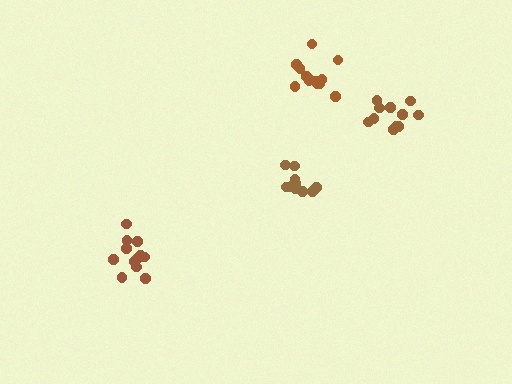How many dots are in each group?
Group 1: 11 dots, Group 2: 12 dots, Group 3: 13 dots, Group 4: 11 dots (47 total).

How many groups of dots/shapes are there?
There are 4 groups.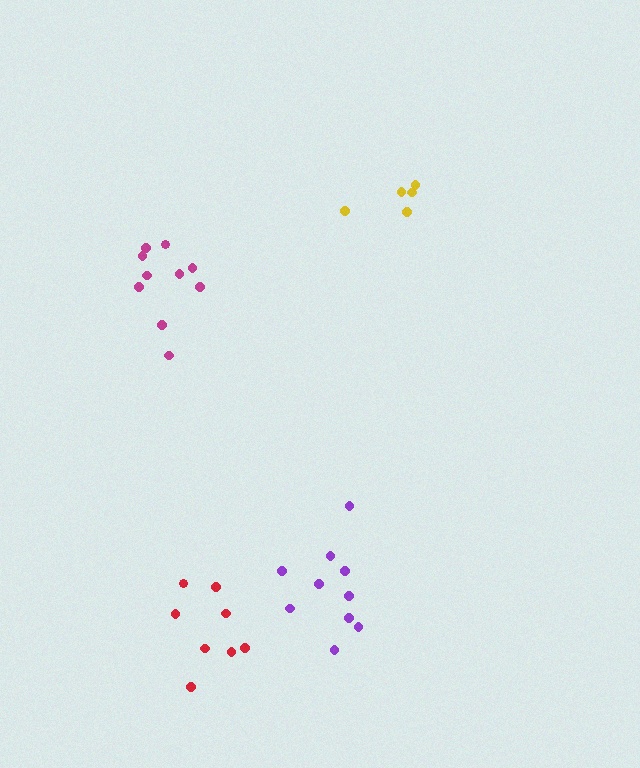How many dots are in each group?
Group 1: 10 dots, Group 2: 8 dots, Group 3: 10 dots, Group 4: 5 dots (33 total).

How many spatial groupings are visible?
There are 4 spatial groupings.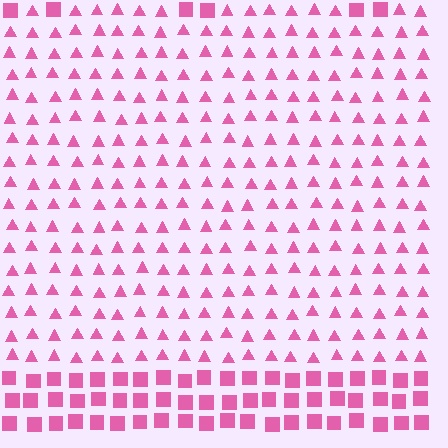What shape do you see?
I see a rectangle.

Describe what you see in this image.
The image is filled with small pink elements arranged in a uniform grid. A rectangle-shaped region contains triangles, while the surrounding area contains squares. The boundary is defined purely by the change in element shape.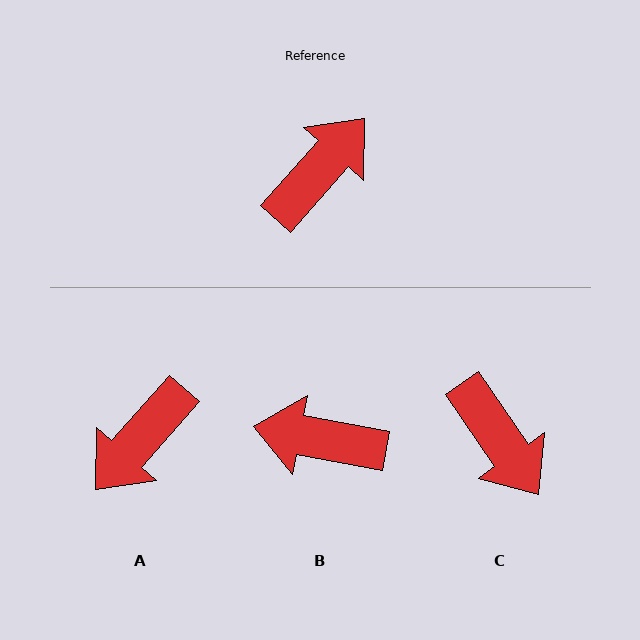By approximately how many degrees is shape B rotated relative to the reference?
Approximately 121 degrees counter-clockwise.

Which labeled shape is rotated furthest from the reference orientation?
A, about 180 degrees away.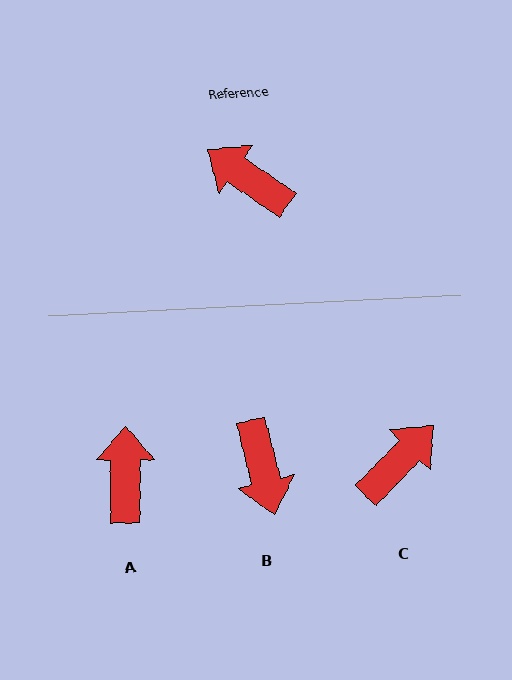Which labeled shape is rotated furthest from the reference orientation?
B, about 139 degrees away.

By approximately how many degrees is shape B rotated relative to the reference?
Approximately 139 degrees counter-clockwise.